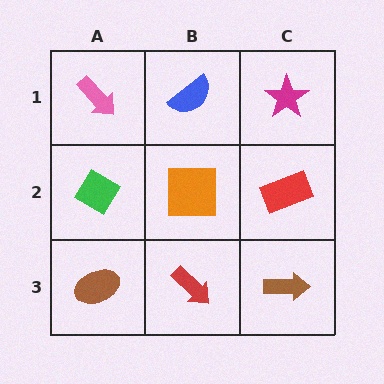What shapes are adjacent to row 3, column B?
An orange square (row 2, column B), a brown ellipse (row 3, column A), a brown arrow (row 3, column C).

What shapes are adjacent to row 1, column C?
A red rectangle (row 2, column C), a blue semicircle (row 1, column B).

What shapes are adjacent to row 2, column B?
A blue semicircle (row 1, column B), a red arrow (row 3, column B), a green diamond (row 2, column A), a red rectangle (row 2, column C).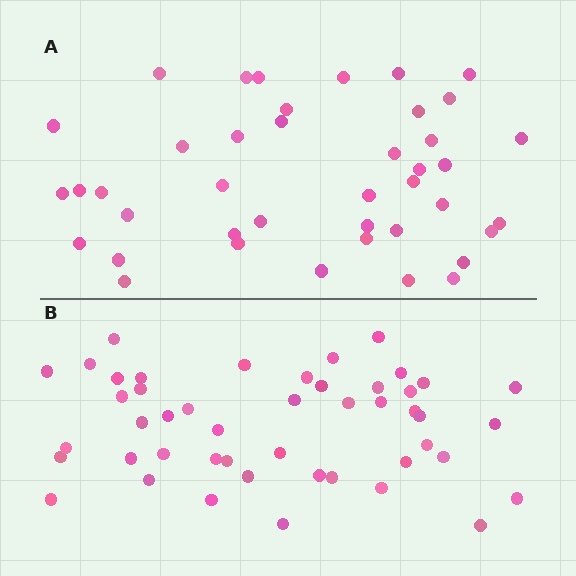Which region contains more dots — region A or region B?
Region B (the bottom region) has more dots.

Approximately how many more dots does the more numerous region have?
Region B has about 6 more dots than region A.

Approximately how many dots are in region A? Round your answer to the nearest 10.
About 40 dots. (The exact count is 41, which rounds to 40.)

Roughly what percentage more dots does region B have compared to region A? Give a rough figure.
About 15% more.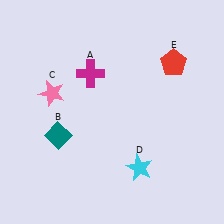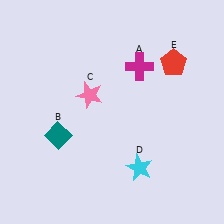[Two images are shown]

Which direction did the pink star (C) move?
The pink star (C) moved right.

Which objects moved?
The objects that moved are: the magenta cross (A), the pink star (C).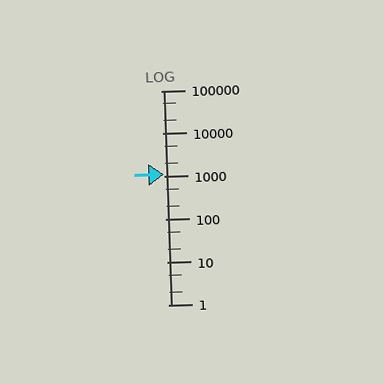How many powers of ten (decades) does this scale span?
The scale spans 5 decades, from 1 to 100000.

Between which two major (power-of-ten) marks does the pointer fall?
The pointer is between 1000 and 10000.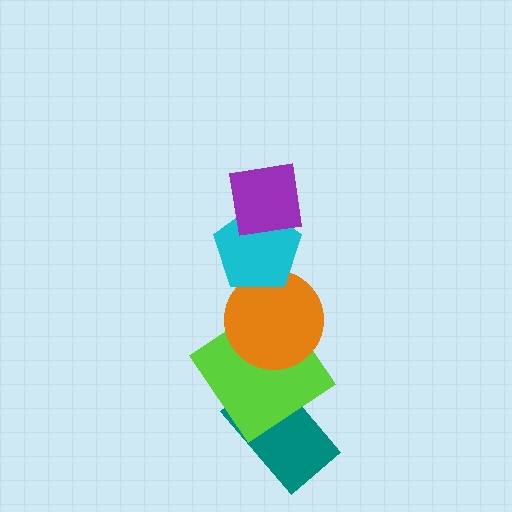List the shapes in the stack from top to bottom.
From top to bottom: the purple square, the cyan pentagon, the orange circle, the lime diamond, the teal rectangle.